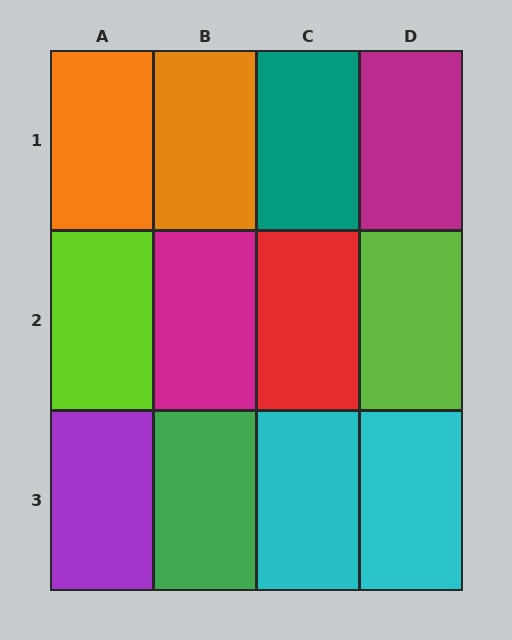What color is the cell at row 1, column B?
Orange.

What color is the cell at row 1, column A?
Orange.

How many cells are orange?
2 cells are orange.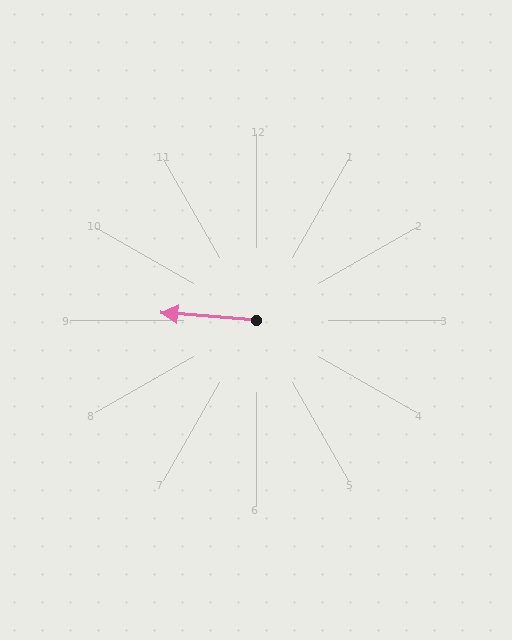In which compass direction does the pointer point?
West.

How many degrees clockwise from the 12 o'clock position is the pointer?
Approximately 274 degrees.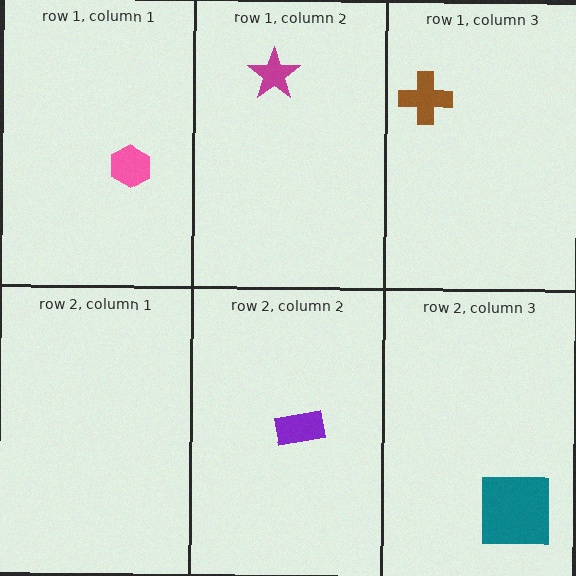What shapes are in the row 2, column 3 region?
The teal square.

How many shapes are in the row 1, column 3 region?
1.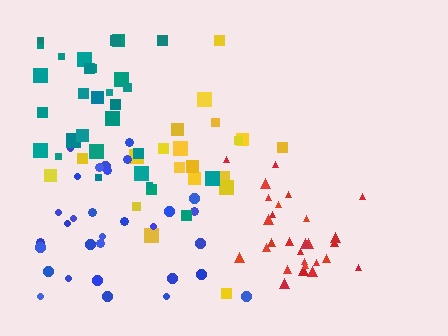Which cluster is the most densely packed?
Red.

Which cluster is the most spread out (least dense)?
Yellow.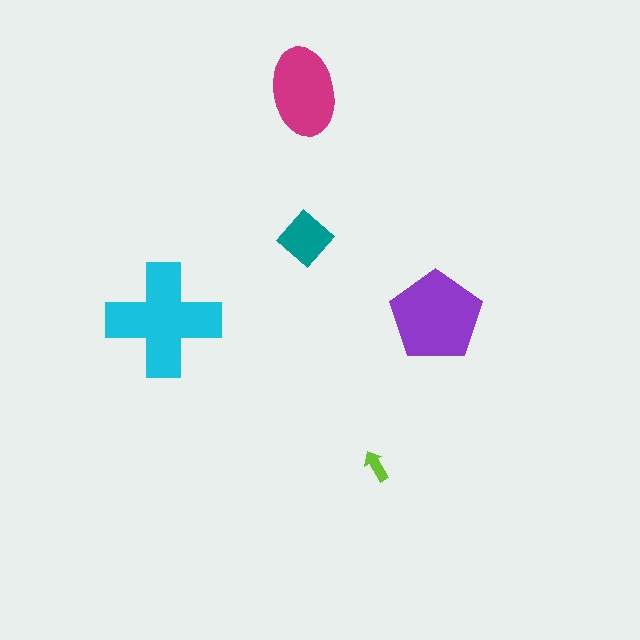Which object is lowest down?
The lime arrow is bottommost.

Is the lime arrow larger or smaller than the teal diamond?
Smaller.